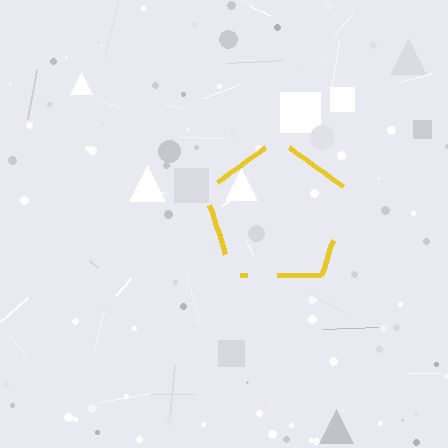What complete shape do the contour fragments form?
The contour fragments form a pentagon.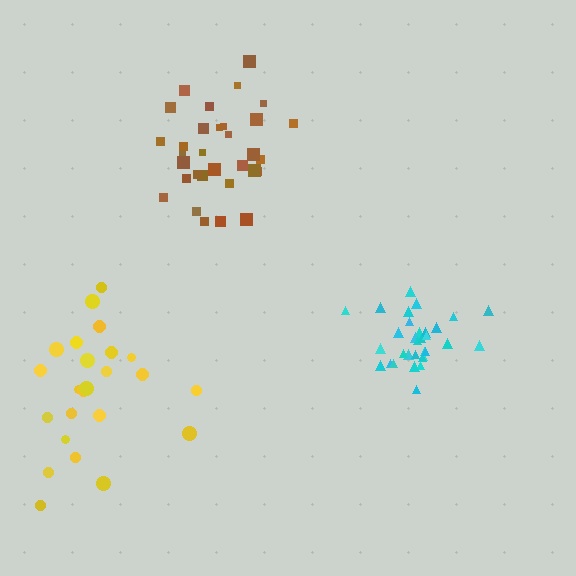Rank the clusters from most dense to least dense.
cyan, brown, yellow.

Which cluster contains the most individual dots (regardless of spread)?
Brown (32).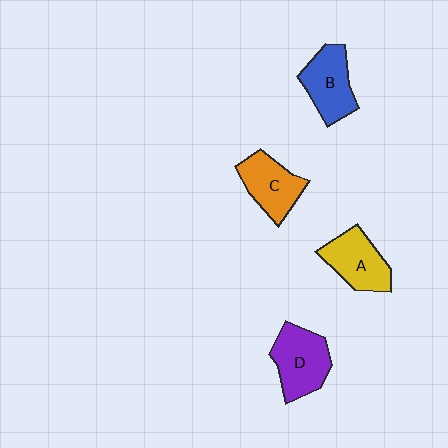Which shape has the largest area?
Shape D (purple).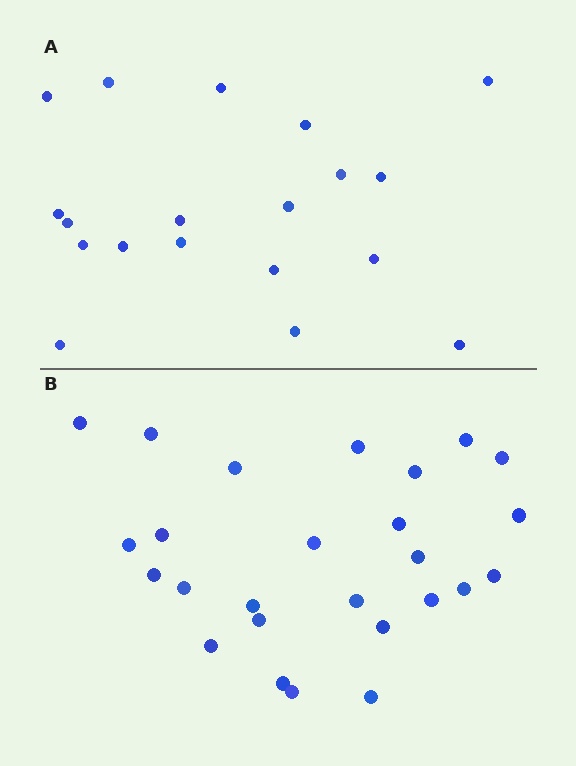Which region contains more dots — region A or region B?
Region B (the bottom region) has more dots.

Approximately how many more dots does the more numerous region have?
Region B has roughly 8 or so more dots than region A.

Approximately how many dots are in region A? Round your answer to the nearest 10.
About 20 dots. (The exact count is 19, which rounds to 20.)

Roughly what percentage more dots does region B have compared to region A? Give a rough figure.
About 35% more.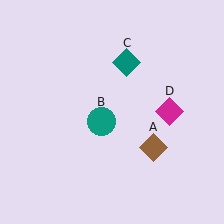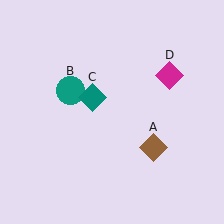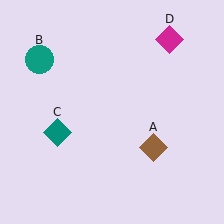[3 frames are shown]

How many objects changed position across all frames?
3 objects changed position: teal circle (object B), teal diamond (object C), magenta diamond (object D).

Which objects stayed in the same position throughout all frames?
Brown diamond (object A) remained stationary.